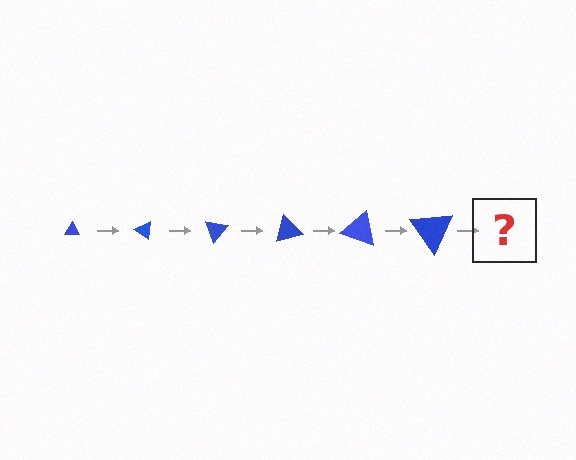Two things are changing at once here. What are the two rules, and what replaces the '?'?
The two rules are that the triangle grows larger each step and it rotates 35 degrees each step. The '?' should be a triangle, larger than the previous one and rotated 210 degrees from the start.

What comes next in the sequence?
The next element should be a triangle, larger than the previous one and rotated 210 degrees from the start.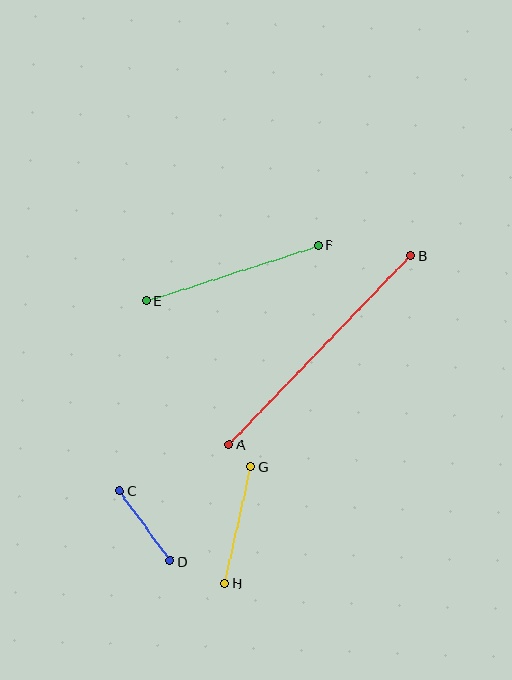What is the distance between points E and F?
The distance is approximately 181 pixels.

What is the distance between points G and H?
The distance is approximately 120 pixels.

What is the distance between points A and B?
The distance is approximately 262 pixels.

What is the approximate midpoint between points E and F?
The midpoint is at approximately (232, 273) pixels.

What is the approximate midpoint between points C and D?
The midpoint is at approximately (145, 526) pixels.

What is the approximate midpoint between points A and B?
The midpoint is at approximately (320, 350) pixels.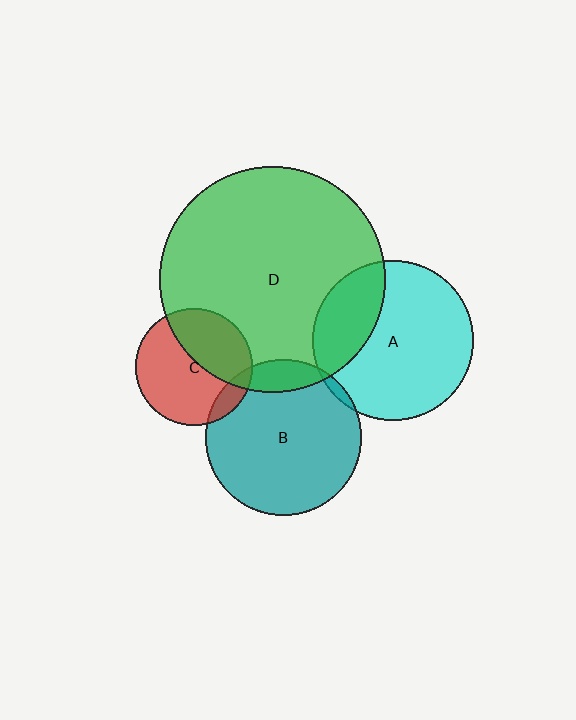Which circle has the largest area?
Circle D (green).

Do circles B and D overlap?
Yes.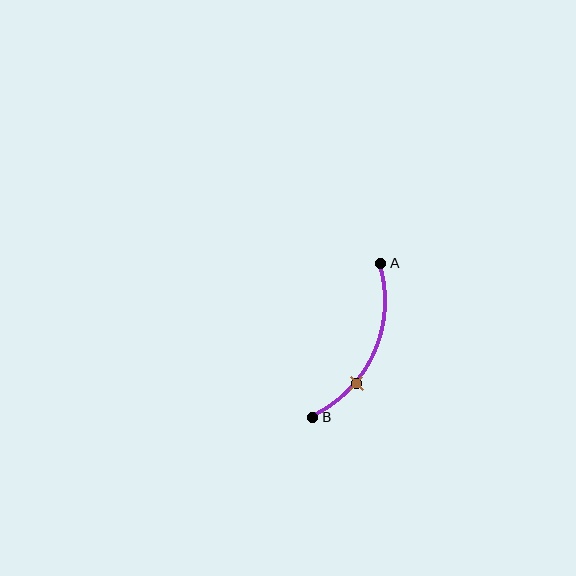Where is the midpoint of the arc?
The arc midpoint is the point on the curve farthest from the straight line joining A and B. It sits to the right of that line.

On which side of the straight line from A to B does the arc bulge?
The arc bulges to the right of the straight line connecting A and B.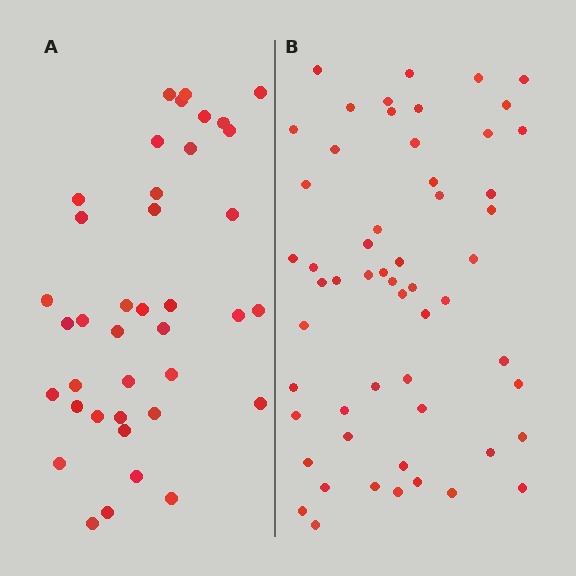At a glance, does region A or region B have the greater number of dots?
Region B (the right region) has more dots.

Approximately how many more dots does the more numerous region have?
Region B has approximately 15 more dots than region A.